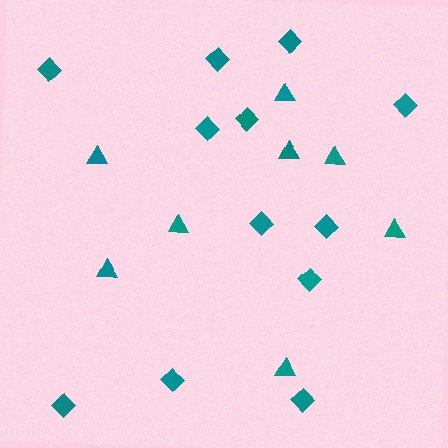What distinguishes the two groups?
There are 2 groups: one group of triangles (8) and one group of diamonds (12).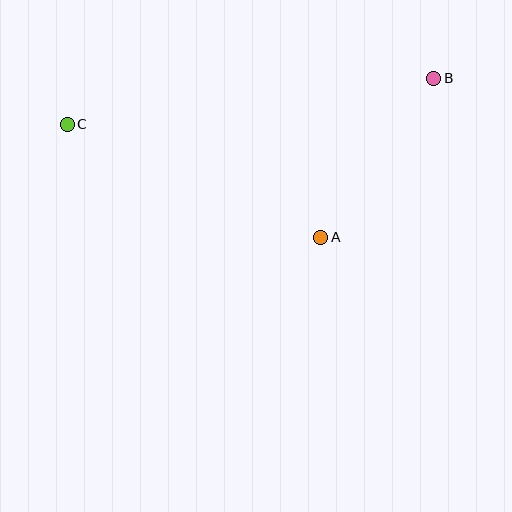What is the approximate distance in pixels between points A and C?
The distance between A and C is approximately 278 pixels.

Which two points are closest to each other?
Points A and B are closest to each other.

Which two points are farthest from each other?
Points B and C are farthest from each other.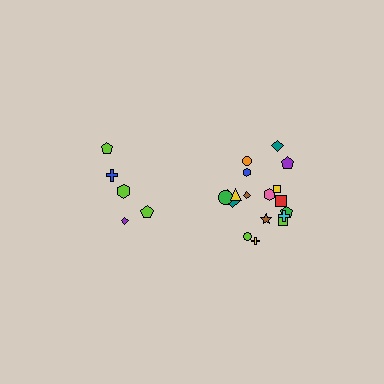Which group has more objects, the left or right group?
The right group.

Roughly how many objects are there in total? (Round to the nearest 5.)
Roughly 25 objects in total.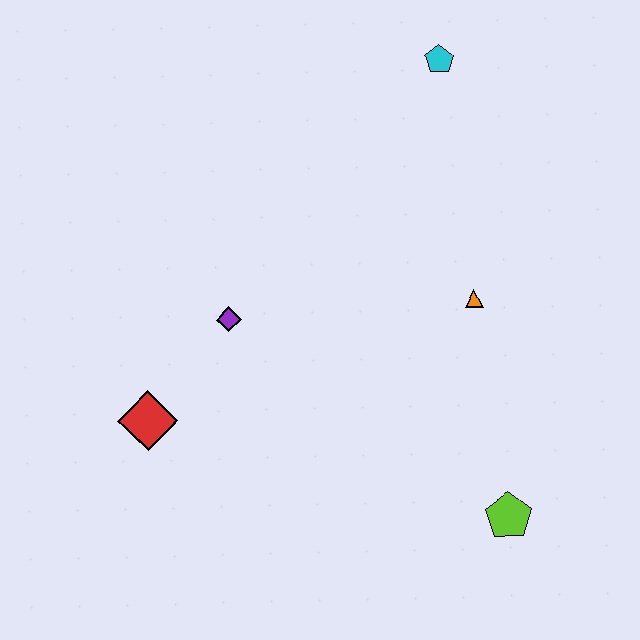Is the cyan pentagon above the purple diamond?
Yes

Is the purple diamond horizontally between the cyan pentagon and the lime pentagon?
No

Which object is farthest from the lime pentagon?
The cyan pentagon is farthest from the lime pentagon.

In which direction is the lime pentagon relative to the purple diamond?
The lime pentagon is to the right of the purple diamond.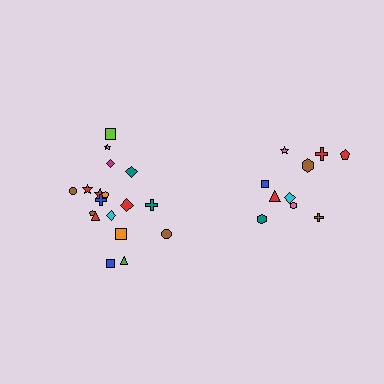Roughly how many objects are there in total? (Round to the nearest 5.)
Roughly 30 objects in total.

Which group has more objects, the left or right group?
The left group.